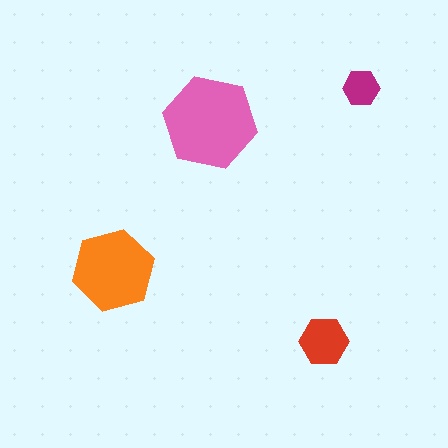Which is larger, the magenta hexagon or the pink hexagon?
The pink one.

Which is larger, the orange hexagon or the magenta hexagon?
The orange one.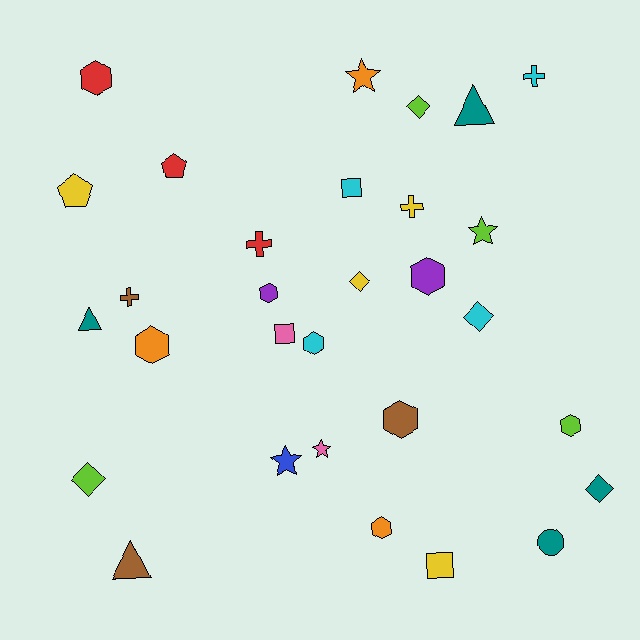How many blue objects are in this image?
There is 1 blue object.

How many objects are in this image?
There are 30 objects.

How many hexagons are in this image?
There are 8 hexagons.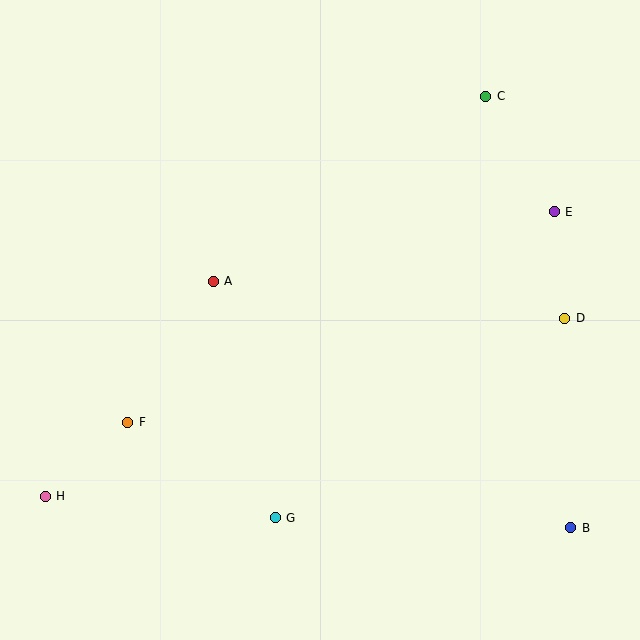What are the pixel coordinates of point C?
Point C is at (486, 96).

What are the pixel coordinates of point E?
Point E is at (554, 212).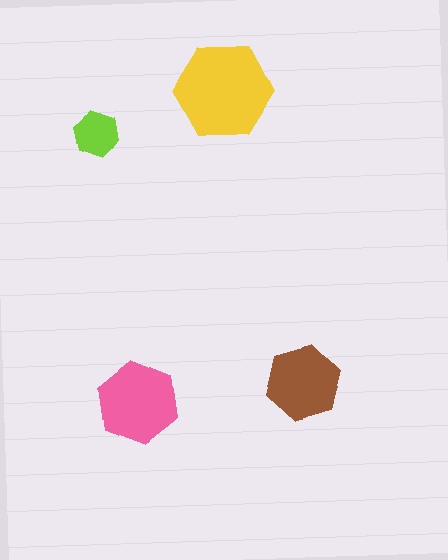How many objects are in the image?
There are 4 objects in the image.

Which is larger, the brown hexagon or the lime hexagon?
The brown one.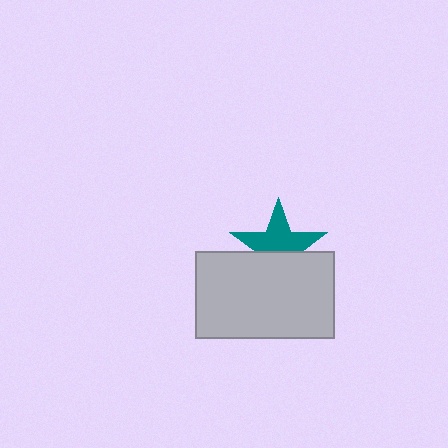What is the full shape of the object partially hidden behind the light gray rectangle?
The partially hidden object is a teal star.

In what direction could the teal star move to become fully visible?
The teal star could move up. That would shift it out from behind the light gray rectangle entirely.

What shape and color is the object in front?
The object in front is a light gray rectangle.